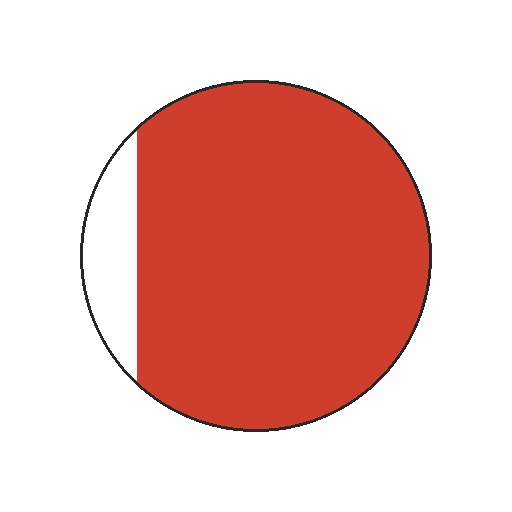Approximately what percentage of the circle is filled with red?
Approximately 90%.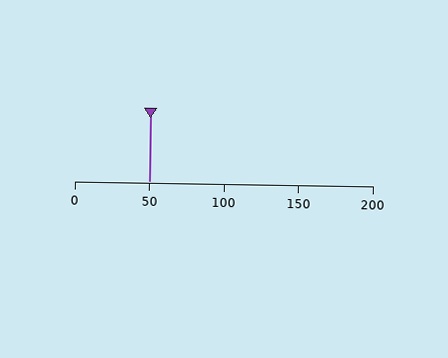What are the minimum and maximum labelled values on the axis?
The axis runs from 0 to 200.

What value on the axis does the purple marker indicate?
The marker indicates approximately 50.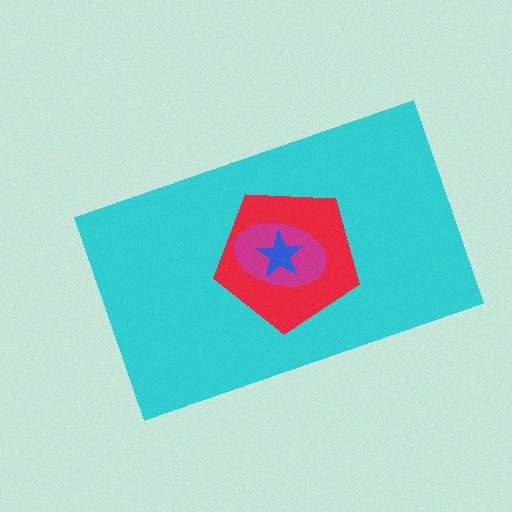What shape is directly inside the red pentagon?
The magenta ellipse.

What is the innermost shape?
The blue star.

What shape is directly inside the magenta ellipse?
The blue star.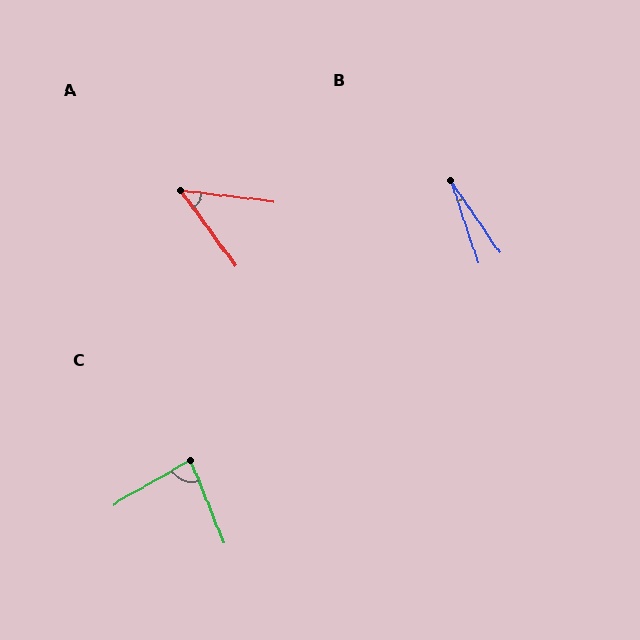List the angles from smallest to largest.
B (17°), A (47°), C (82°).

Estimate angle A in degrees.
Approximately 47 degrees.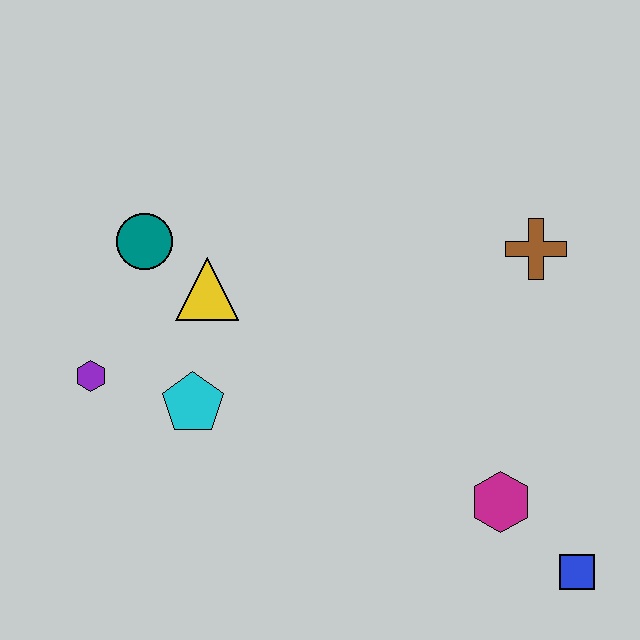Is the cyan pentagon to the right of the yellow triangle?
No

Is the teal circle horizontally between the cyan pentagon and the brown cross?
No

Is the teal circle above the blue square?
Yes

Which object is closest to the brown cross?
The magenta hexagon is closest to the brown cross.